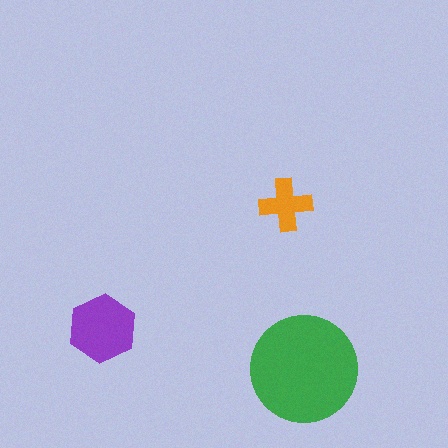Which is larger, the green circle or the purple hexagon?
The green circle.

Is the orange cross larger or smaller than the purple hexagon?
Smaller.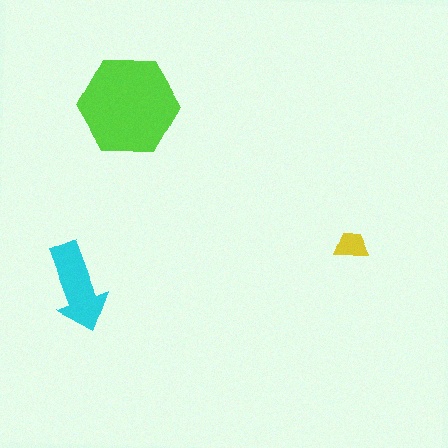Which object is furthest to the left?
The cyan arrow is leftmost.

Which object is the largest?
The lime hexagon.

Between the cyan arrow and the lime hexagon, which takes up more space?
The lime hexagon.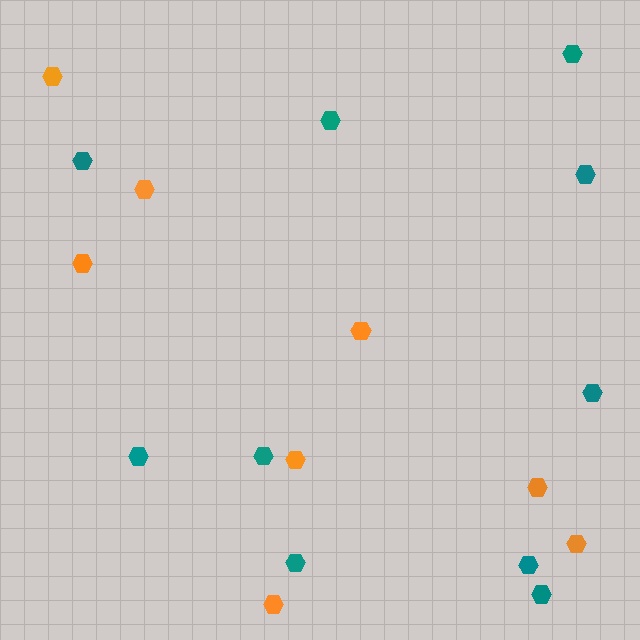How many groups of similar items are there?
There are 2 groups: one group of orange hexagons (8) and one group of teal hexagons (10).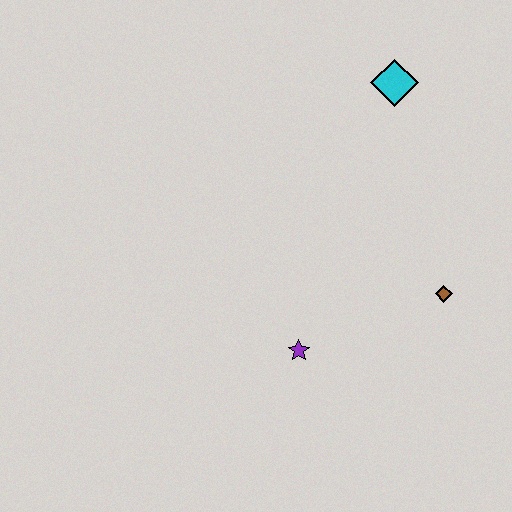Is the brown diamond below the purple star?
No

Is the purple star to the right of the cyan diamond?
No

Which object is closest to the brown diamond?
The purple star is closest to the brown diamond.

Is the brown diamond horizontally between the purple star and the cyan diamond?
No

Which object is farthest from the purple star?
The cyan diamond is farthest from the purple star.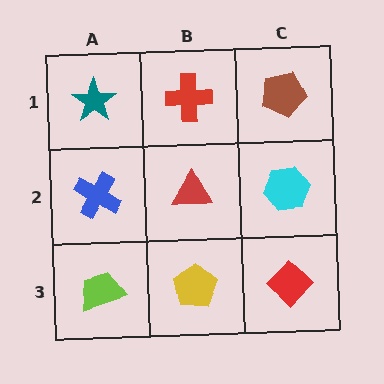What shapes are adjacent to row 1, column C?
A cyan hexagon (row 2, column C), a red cross (row 1, column B).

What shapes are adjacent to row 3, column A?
A blue cross (row 2, column A), a yellow pentagon (row 3, column B).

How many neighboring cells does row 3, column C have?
2.